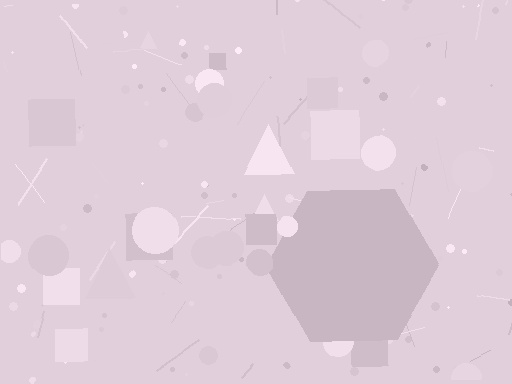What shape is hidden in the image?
A hexagon is hidden in the image.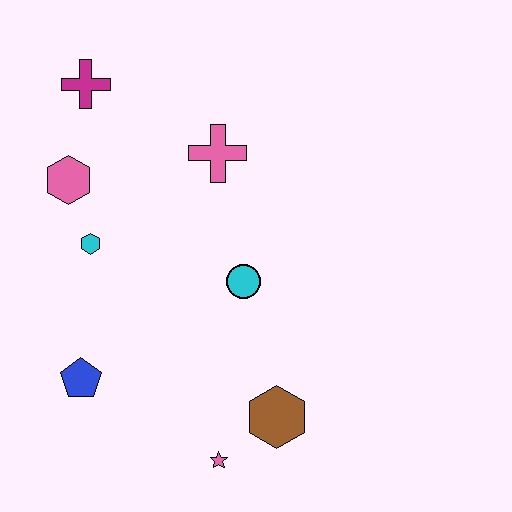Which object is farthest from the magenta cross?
The pink star is farthest from the magenta cross.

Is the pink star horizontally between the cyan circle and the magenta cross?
Yes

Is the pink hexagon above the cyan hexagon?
Yes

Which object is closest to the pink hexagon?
The cyan hexagon is closest to the pink hexagon.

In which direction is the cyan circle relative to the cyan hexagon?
The cyan circle is to the right of the cyan hexagon.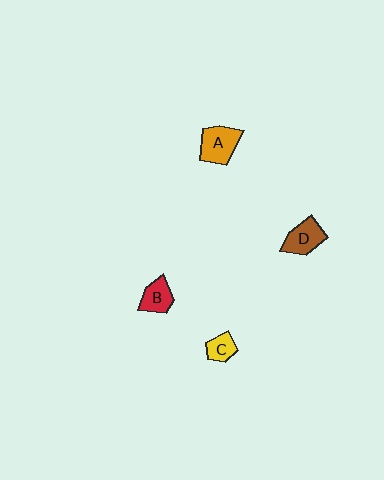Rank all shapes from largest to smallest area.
From largest to smallest: A (orange), D (brown), B (red), C (yellow).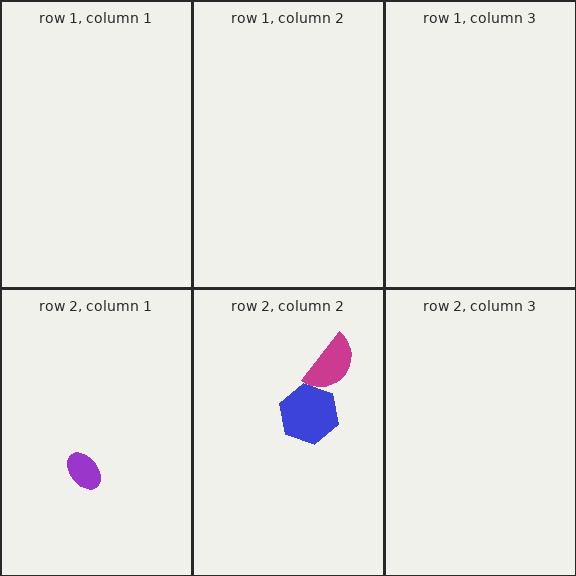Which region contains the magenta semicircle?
The row 2, column 2 region.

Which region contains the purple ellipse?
The row 2, column 1 region.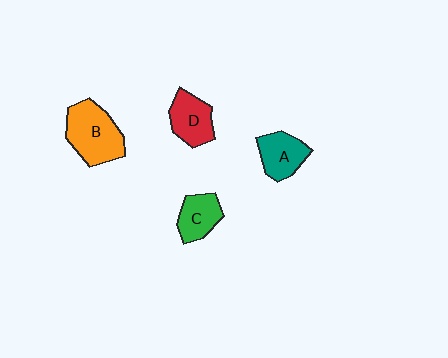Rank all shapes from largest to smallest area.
From largest to smallest: B (orange), D (red), A (teal), C (green).